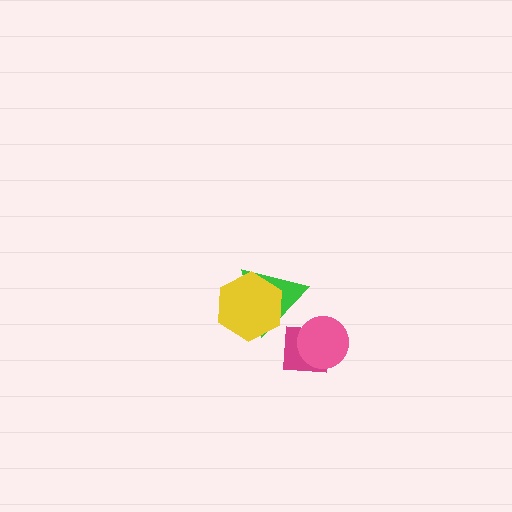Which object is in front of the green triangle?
The yellow hexagon is in front of the green triangle.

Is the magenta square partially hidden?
Yes, it is partially covered by another shape.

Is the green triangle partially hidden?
Yes, it is partially covered by another shape.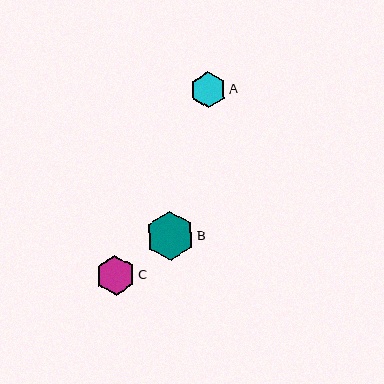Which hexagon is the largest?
Hexagon B is the largest with a size of approximately 49 pixels.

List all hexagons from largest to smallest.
From largest to smallest: B, C, A.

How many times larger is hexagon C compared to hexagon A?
Hexagon C is approximately 1.1 times the size of hexagon A.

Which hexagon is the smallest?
Hexagon A is the smallest with a size of approximately 36 pixels.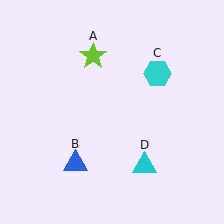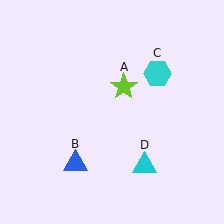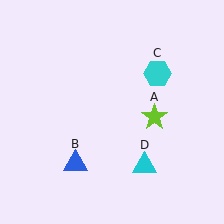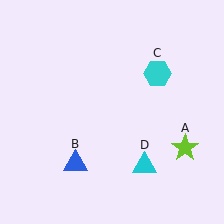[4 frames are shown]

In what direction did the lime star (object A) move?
The lime star (object A) moved down and to the right.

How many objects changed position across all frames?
1 object changed position: lime star (object A).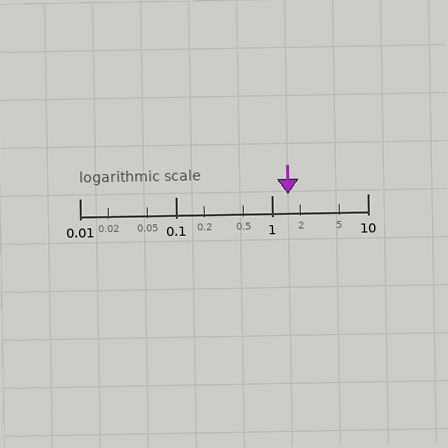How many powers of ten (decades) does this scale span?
The scale spans 3 decades, from 0.01 to 10.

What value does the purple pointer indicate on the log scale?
The pointer indicates approximately 1.5.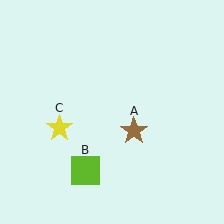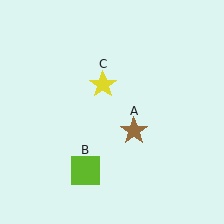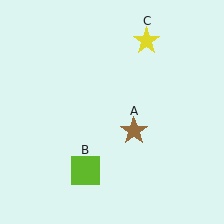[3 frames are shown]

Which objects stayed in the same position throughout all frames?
Brown star (object A) and lime square (object B) remained stationary.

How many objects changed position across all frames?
1 object changed position: yellow star (object C).